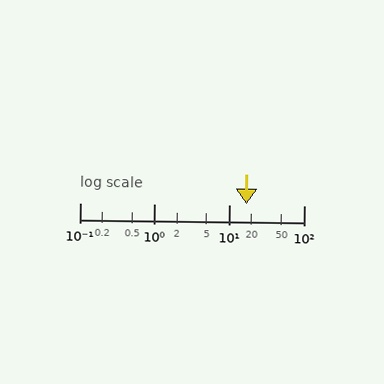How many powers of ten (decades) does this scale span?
The scale spans 3 decades, from 0.1 to 100.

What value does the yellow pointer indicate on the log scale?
The pointer indicates approximately 17.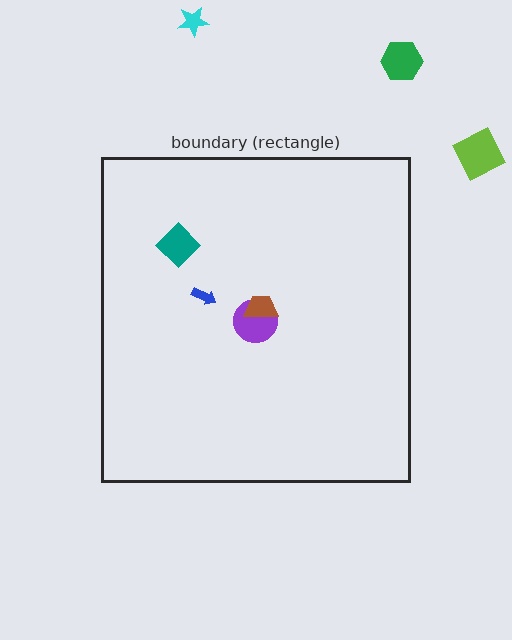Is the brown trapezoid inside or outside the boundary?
Inside.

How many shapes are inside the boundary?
4 inside, 3 outside.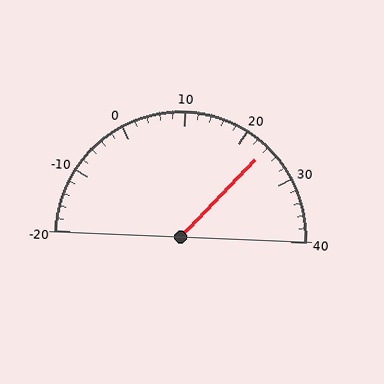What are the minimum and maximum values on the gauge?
The gauge ranges from -20 to 40.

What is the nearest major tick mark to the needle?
The nearest major tick mark is 20.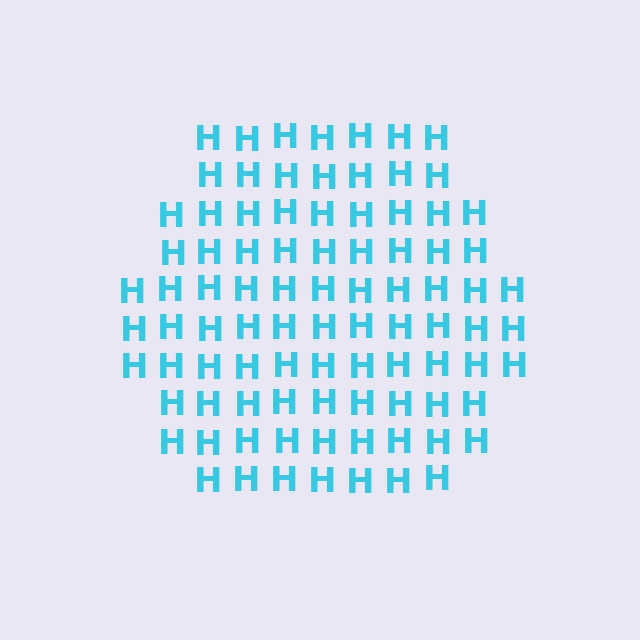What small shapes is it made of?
It is made of small letter H's.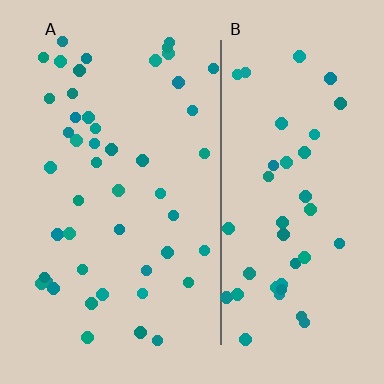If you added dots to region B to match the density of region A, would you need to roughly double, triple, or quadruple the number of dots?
Approximately double.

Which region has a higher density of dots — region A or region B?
A (the left).